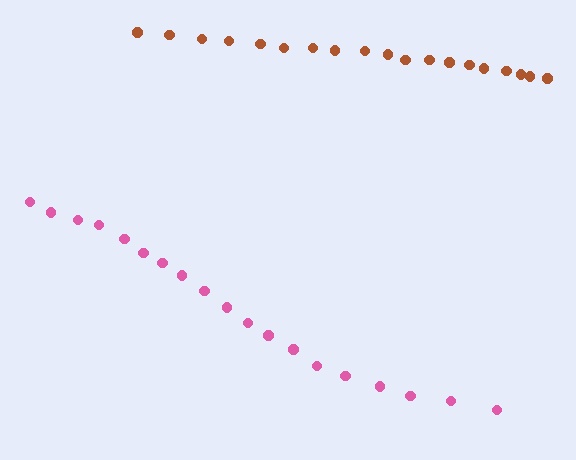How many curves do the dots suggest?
There are 2 distinct paths.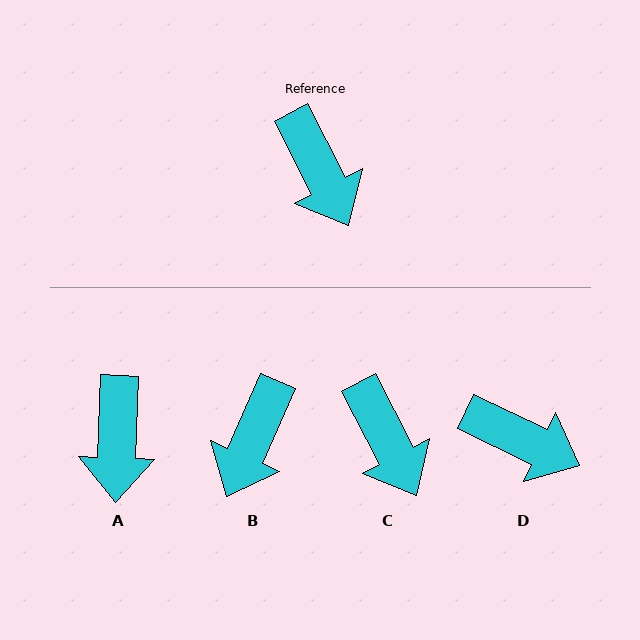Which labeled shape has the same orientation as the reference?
C.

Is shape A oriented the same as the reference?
No, it is off by about 29 degrees.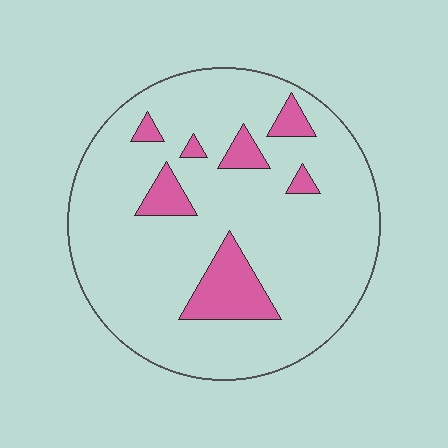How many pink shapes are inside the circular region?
7.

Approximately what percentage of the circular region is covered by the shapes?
Approximately 15%.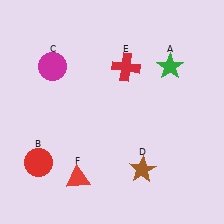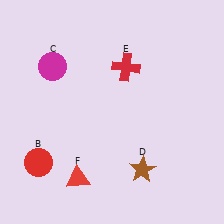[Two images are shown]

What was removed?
The green star (A) was removed in Image 2.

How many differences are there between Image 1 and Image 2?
There is 1 difference between the two images.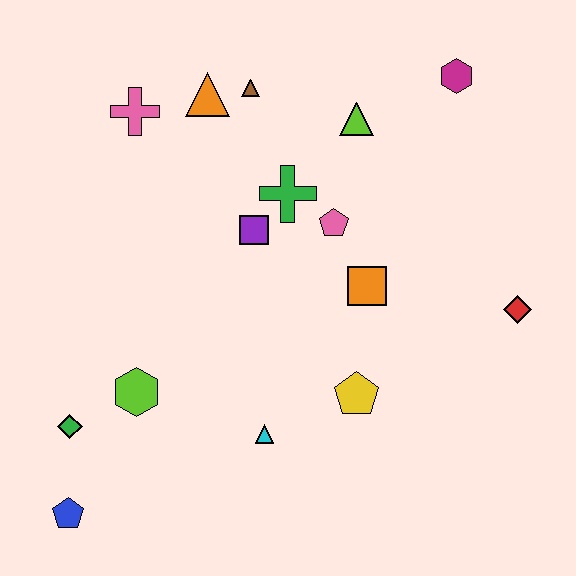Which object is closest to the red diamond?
The orange square is closest to the red diamond.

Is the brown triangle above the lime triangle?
Yes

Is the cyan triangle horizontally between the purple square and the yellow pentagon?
Yes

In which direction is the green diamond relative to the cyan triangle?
The green diamond is to the left of the cyan triangle.